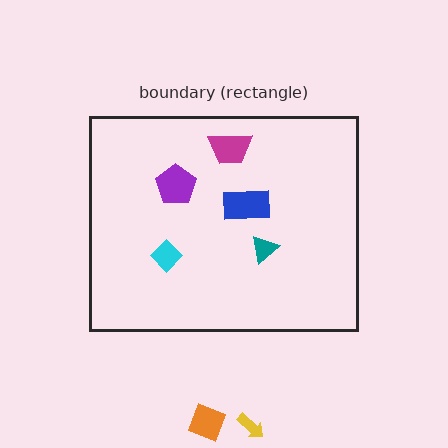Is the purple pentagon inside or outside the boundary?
Inside.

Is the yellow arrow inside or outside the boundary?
Outside.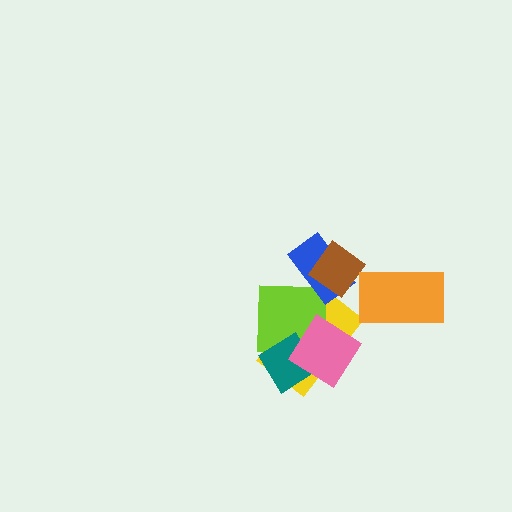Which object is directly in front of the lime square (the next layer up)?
The teal diamond is directly in front of the lime square.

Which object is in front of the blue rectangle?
The brown diamond is in front of the blue rectangle.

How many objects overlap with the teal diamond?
3 objects overlap with the teal diamond.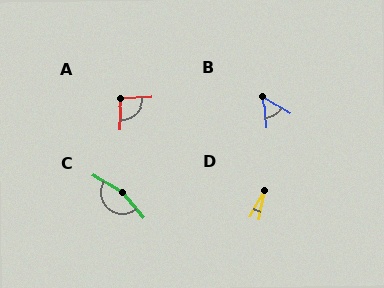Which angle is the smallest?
D, at approximately 19 degrees.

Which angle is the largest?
C, at approximately 161 degrees.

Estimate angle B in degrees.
Approximately 54 degrees.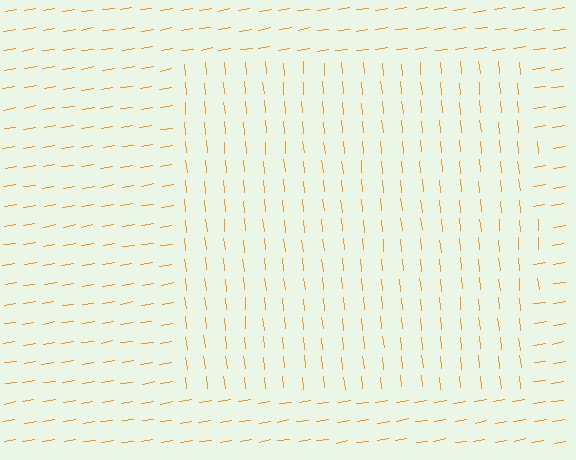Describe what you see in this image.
The image is filled with small orange line segments. A rectangle region in the image has lines oriented differently from the surrounding lines, creating a visible texture boundary.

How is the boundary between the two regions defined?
The boundary is defined purely by a change in line orientation (approximately 86 degrees difference). All lines are the same color and thickness.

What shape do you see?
I see a rectangle.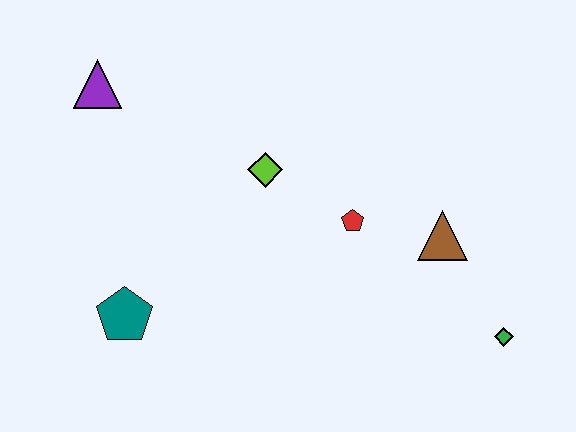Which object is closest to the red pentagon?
The brown triangle is closest to the red pentagon.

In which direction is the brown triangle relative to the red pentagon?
The brown triangle is to the right of the red pentagon.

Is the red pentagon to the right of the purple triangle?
Yes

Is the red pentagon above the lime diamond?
No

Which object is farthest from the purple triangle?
The green diamond is farthest from the purple triangle.